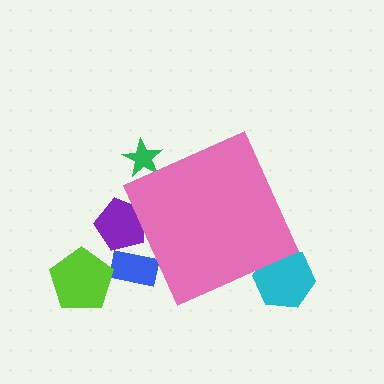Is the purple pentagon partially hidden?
Yes, the purple pentagon is partially hidden behind the pink diamond.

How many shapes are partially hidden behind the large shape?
4 shapes are partially hidden.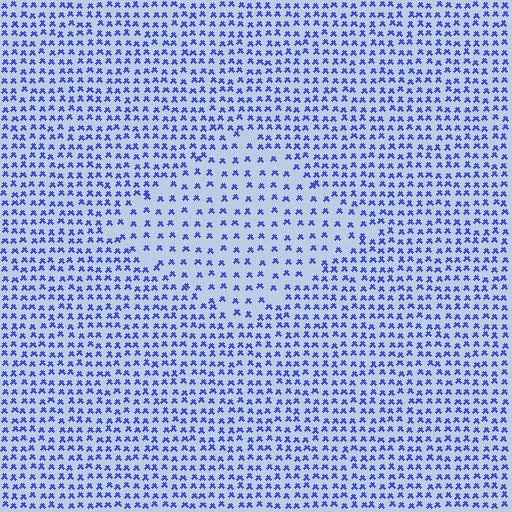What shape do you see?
I see a diamond.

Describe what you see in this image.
The image contains small blue elements arranged at two different densities. A diamond-shaped region is visible where the elements are less densely packed than the surrounding area.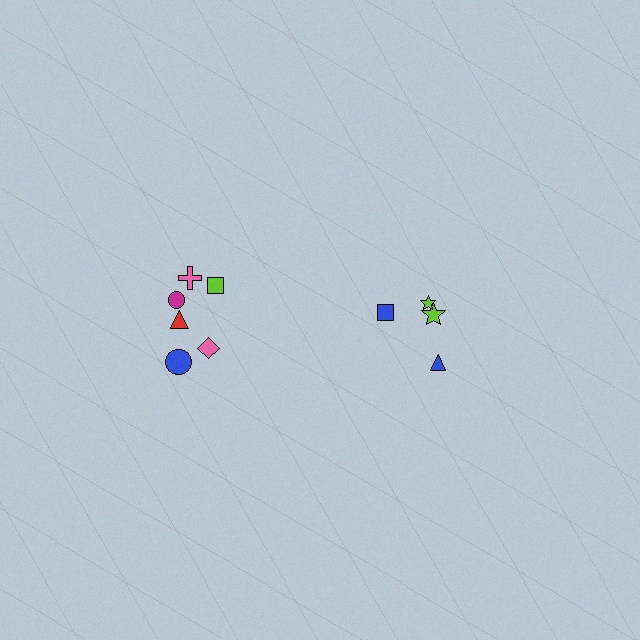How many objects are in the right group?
There are 4 objects.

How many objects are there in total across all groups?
There are 10 objects.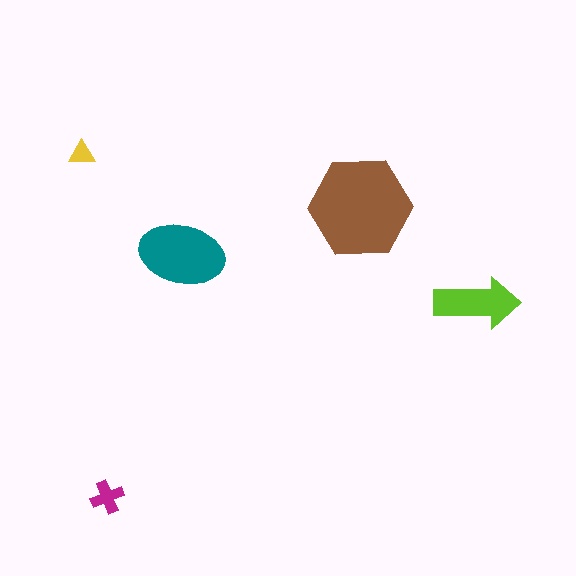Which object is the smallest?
The yellow triangle.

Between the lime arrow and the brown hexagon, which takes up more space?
The brown hexagon.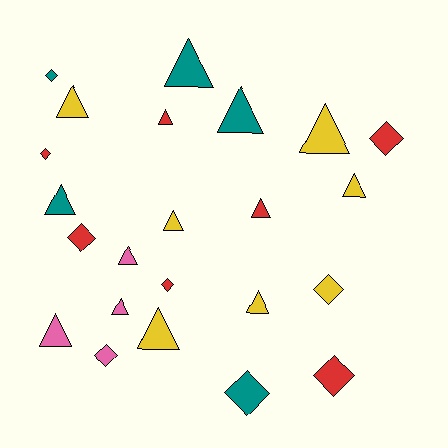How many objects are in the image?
There are 23 objects.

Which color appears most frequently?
Yellow, with 7 objects.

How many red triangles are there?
There are 2 red triangles.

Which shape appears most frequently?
Triangle, with 14 objects.